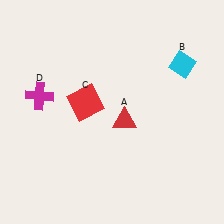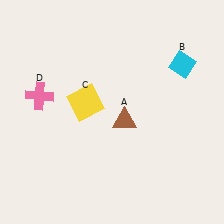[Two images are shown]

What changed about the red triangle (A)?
In Image 1, A is red. In Image 2, it changed to brown.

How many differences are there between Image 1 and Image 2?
There are 3 differences between the two images.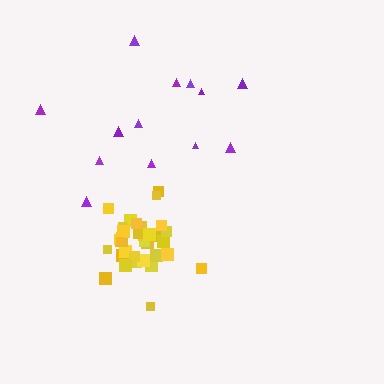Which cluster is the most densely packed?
Yellow.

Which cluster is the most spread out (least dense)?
Purple.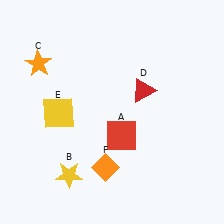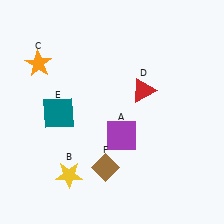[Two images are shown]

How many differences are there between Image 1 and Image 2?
There are 3 differences between the two images.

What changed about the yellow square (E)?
In Image 1, E is yellow. In Image 2, it changed to teal.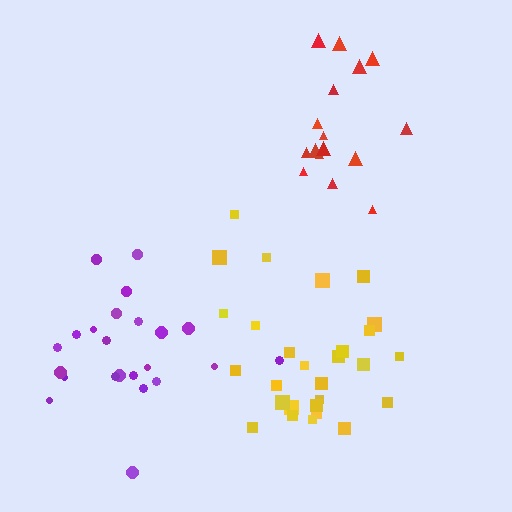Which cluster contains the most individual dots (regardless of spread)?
Yellow (29).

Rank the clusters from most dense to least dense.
red, yellow, purple.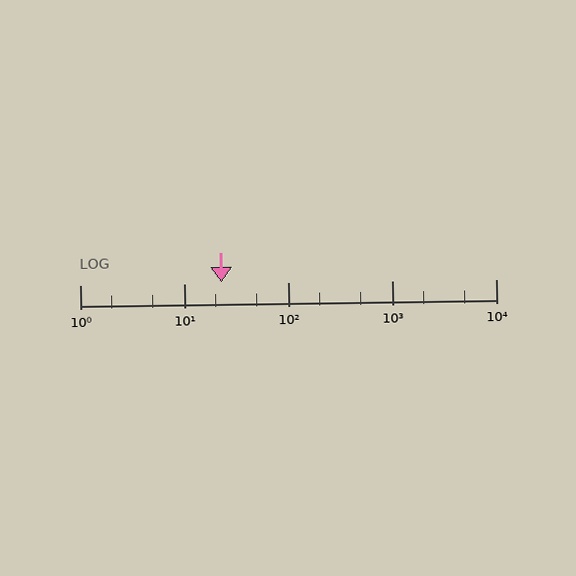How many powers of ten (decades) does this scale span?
The scale spans 4 decades, from 1 to 10000.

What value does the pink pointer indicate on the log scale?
The pointer indicates approximately 23.